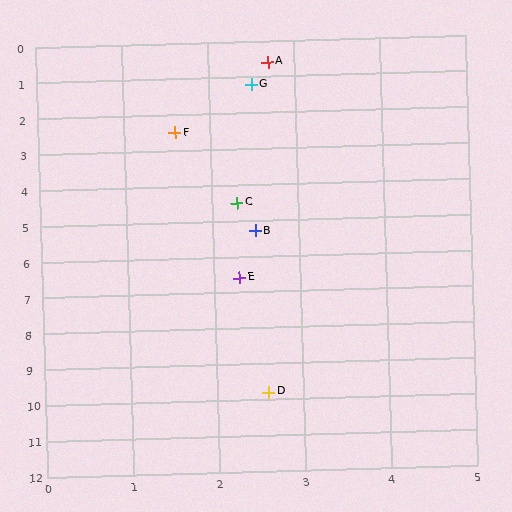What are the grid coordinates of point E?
Point E is at approximately (2.3, 6.6).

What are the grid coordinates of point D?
Point D is at approximately (2.6, 9.8).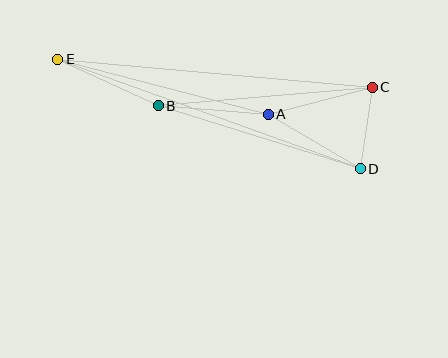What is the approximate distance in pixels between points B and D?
The distance between B and D is approximately 212 pixels.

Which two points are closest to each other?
Points C and D are closest to each other.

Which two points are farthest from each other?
Points D and E are farthest from each other.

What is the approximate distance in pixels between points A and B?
The distance between A and B is approximately 111 pixels.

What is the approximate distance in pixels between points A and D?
The distance between A and D is approximately 107 pixels.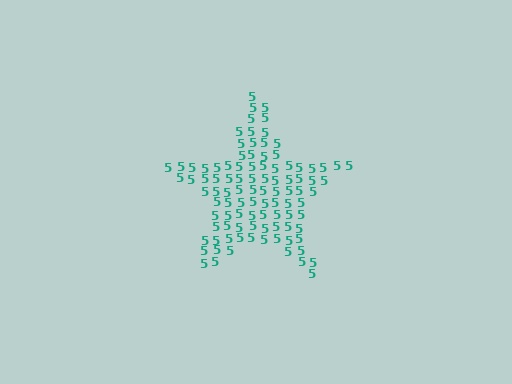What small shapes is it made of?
It is made of small digit 5's.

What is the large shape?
The large shape is a star.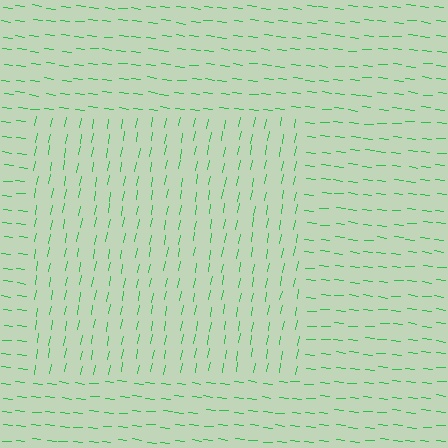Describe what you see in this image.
The image is filled with small green line segments. A rectangle region in the image has lines oriented differently from the surrounding lines, creating a visible texture boundary.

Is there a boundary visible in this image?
Yes, there is a texture boundary formed by a change in line orientation.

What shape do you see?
I see a rectangle.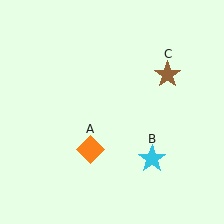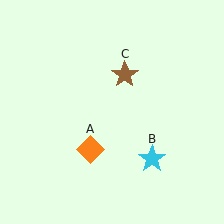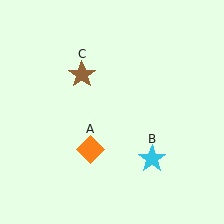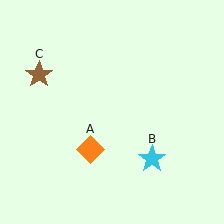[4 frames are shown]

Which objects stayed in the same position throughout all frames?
Orange diamond (object A) and cyan star (object B) remained stationary.